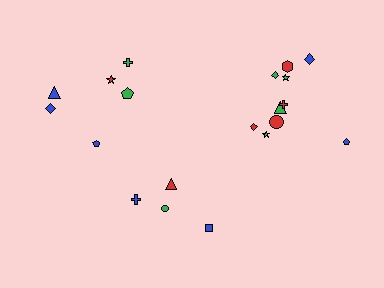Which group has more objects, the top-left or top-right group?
The top-right group.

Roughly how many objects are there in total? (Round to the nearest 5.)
Roughly 20 objects in total.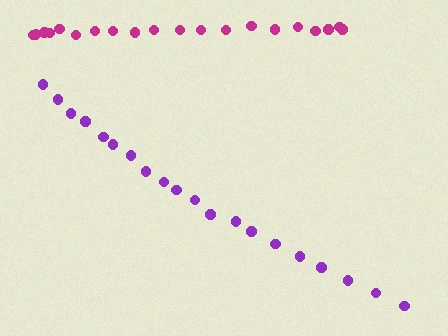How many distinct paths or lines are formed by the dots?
There are 2 distinct paths.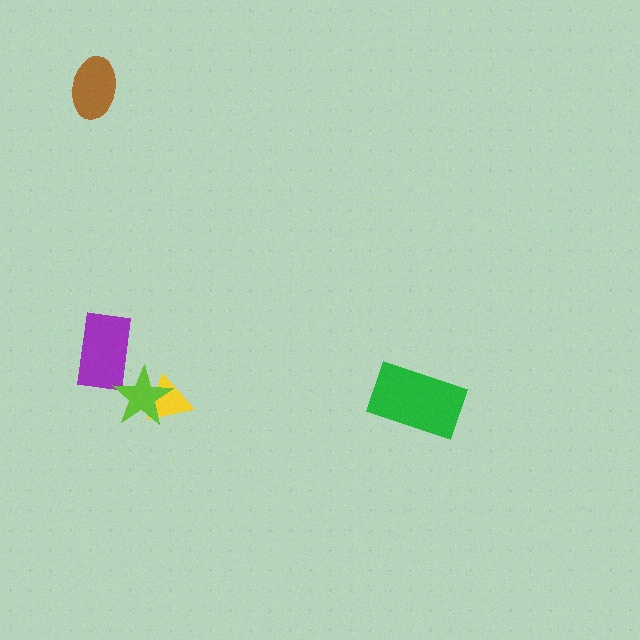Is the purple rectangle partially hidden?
Yes, it is partially covered by another shape.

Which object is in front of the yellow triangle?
The lime star is in front of the yellow triangle.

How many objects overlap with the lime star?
2 objects overlap with the lime star.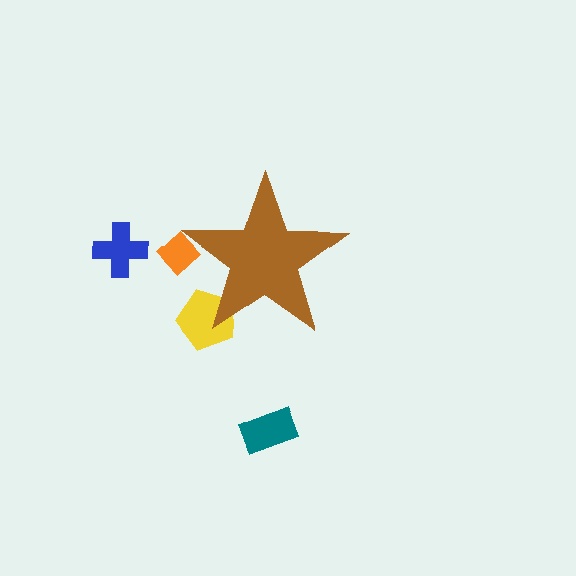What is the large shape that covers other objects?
A brown star.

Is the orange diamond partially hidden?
Yes, the orange diamond is partially hidden behind the brown star.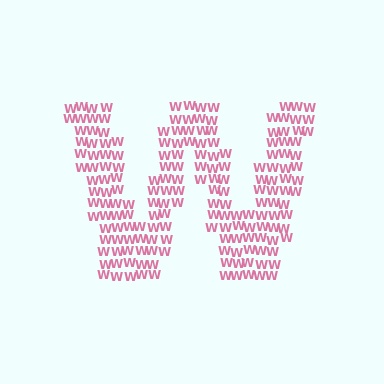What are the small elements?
The small elements are letter W's.